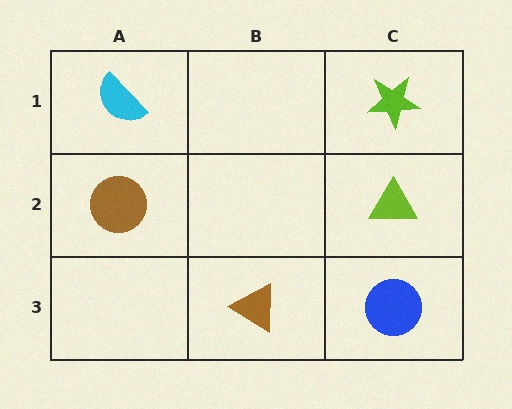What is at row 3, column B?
A brown triangle.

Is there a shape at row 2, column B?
No, that cell is empty.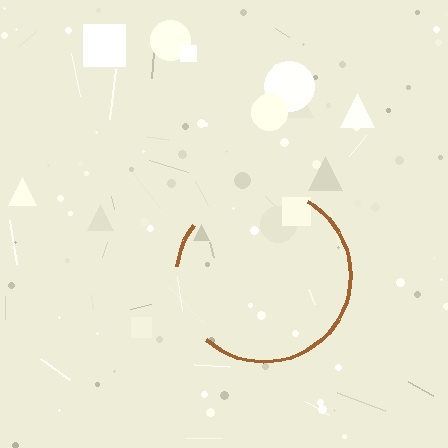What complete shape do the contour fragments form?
The contour fragments form a circle.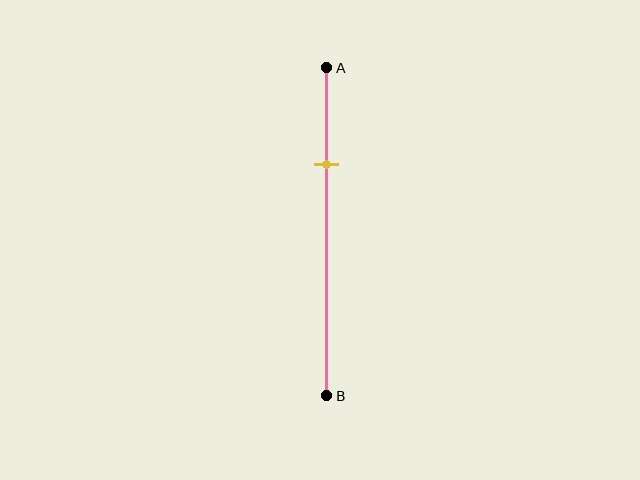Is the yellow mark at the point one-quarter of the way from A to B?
No, the mark is at about 30% from A, not at the 25% one-quarter point.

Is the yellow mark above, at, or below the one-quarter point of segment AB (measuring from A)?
The yellow mark is below the one-quarter point of segment AB.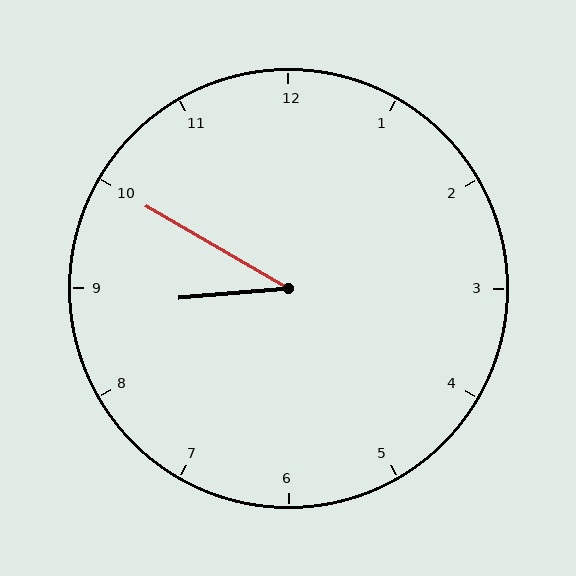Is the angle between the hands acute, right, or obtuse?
It is acute.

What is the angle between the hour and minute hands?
Approximately 35 degrees.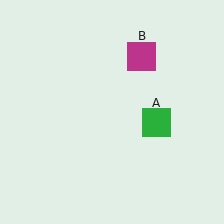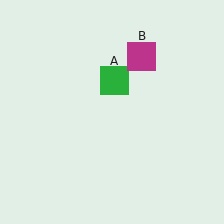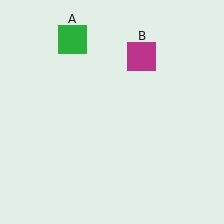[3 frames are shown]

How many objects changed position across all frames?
1 object changed position: green square (object A).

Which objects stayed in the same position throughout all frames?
Magenta square (object B) remained stationary.